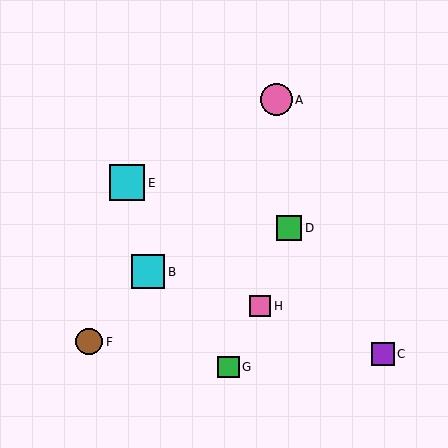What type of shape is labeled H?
Shape H is a pink square.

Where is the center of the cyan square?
The center of the cyan square is at (127, 183).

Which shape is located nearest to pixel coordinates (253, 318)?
The pink square (labeled H) at (260, 306) is nearest to that location.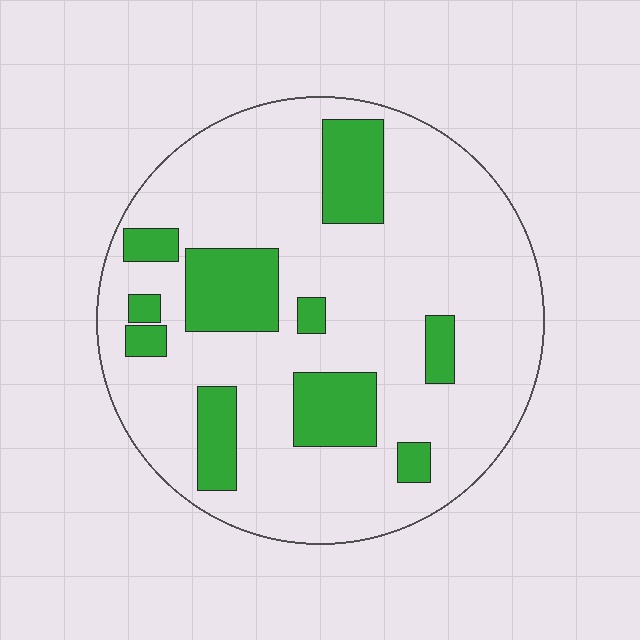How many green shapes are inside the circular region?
10.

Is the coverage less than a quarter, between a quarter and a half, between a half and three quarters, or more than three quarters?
Less than a quarter.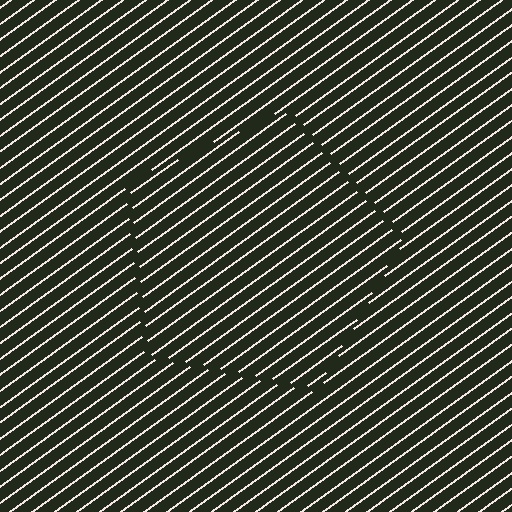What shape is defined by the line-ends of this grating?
An illusory pentagon. The interior of the shape contains the same grating, shifted by half a period — the contour is defined by the phase discontinuity where line-ends from the inner and outer gratings abut.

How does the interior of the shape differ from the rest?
The interior of the shape contains the same grating, shifted by half a period — the contour is defined by the phase discontinuity where line-ends from the inner and outer gratings abut.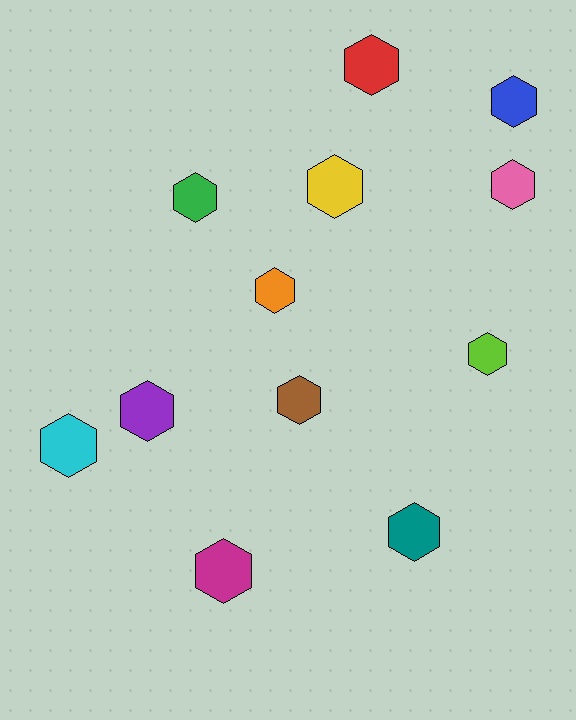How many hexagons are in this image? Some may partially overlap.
There are 12 hexagons.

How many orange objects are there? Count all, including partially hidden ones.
There is 1 orange object.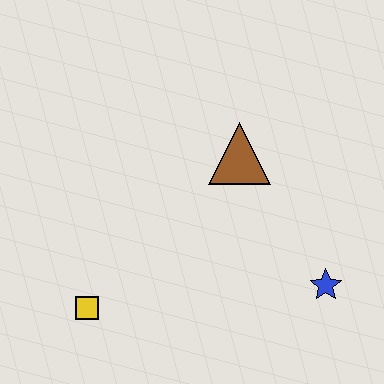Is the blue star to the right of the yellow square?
Yes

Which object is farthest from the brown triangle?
The yellow square is farthest from the brown triangle.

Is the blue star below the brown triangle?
Yes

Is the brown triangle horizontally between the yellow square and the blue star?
Yes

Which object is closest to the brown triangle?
The blue star is closest to the brown triangle.